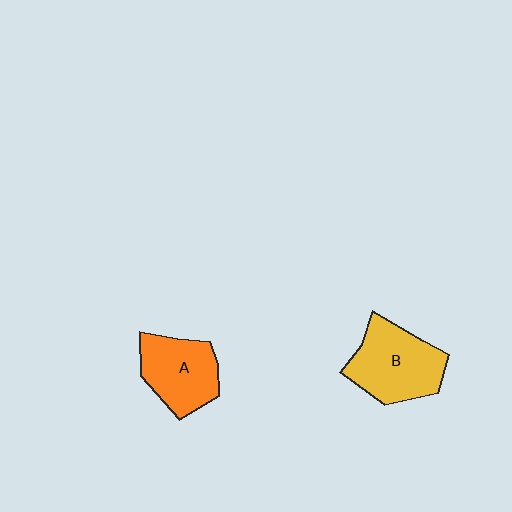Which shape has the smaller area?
Shape A (orange).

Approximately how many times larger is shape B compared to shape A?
Approximately 1.2 times.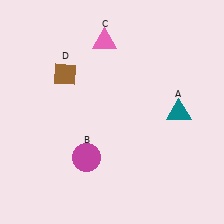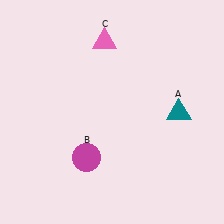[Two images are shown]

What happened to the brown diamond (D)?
The brown diamond (D) was removed in Image 2. It was in the top-left area of Image 1.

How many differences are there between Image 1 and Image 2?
There is 1 difference between the two images.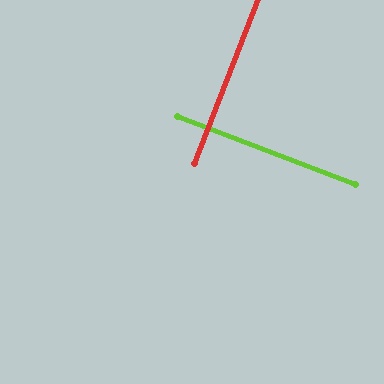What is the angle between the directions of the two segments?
Approximately 90 degrees.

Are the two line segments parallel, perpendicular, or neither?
Perpendicular — they meet at approximately 90°.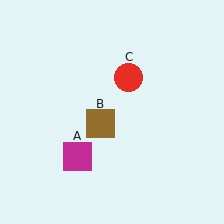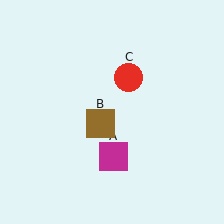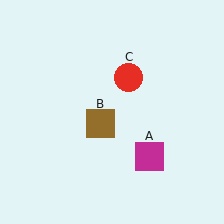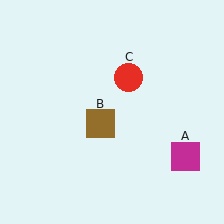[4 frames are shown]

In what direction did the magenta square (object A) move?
The magenta square (object A) moved right.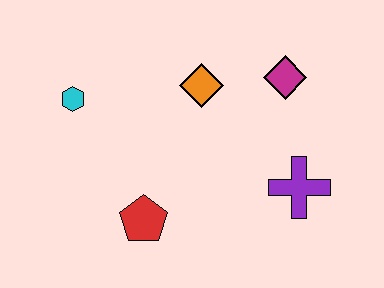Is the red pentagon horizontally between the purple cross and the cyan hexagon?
Yes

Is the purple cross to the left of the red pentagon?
No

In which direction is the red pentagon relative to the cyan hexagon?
The red pentagon is below the cyan hexagon.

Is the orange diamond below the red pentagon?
No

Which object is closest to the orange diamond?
The magenta diamond is closest to the orange diamond.